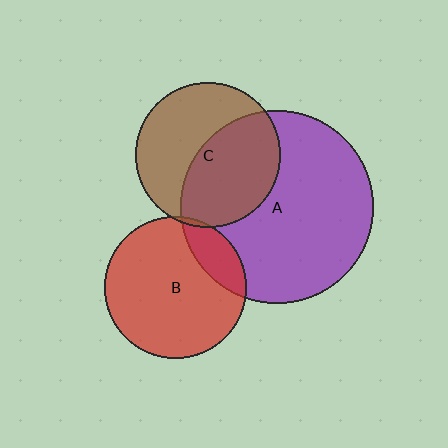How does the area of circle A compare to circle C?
Approximately 1.7 times.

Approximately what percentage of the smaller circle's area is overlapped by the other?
Approximately 50%.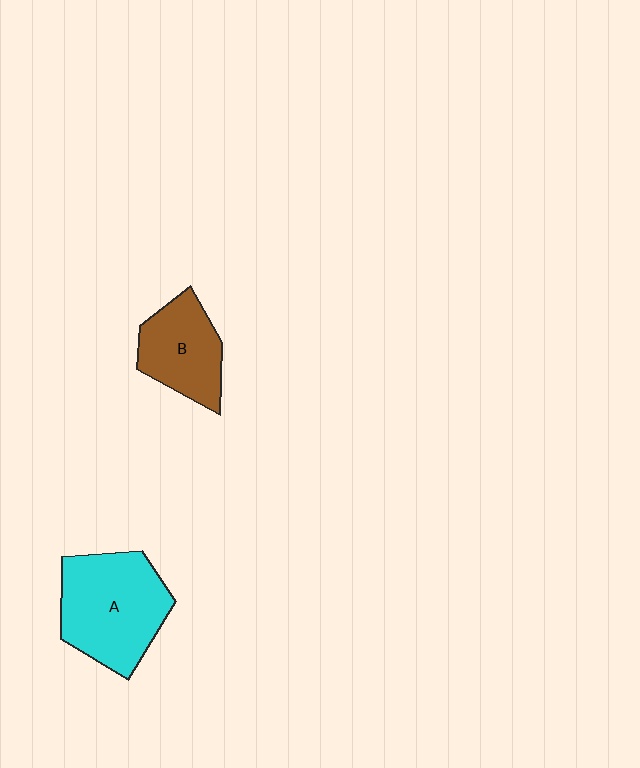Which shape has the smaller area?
Shape B (brown).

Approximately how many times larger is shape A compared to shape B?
Approximately 1.5 times.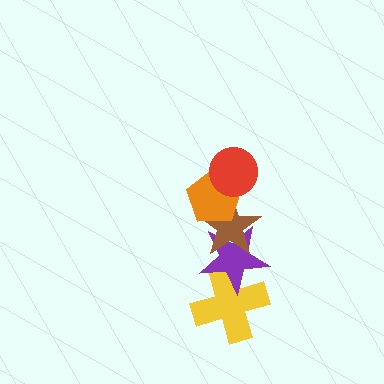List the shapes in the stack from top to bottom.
From top to bottom: the red circle, the orange pentagon, the brown star, the purple star, the yellow cross.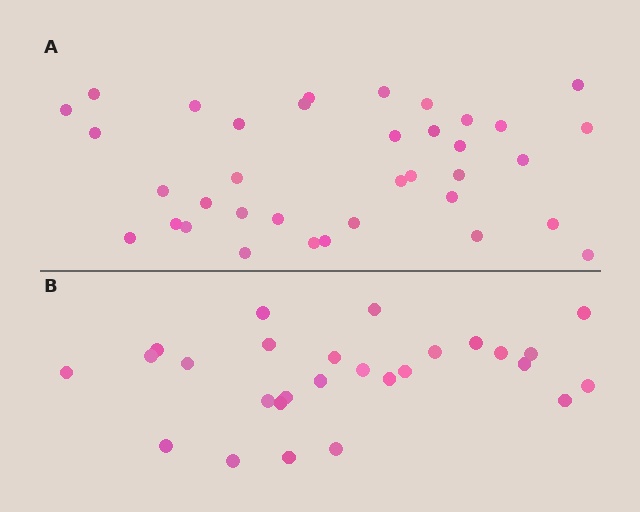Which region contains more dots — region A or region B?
Region A (the top region) has more dots.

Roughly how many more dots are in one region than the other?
Region A has roughly 8 or so more dots than region B.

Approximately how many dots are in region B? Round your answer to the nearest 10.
About 30 dots. (The exact count is 27, which rounds to 30.)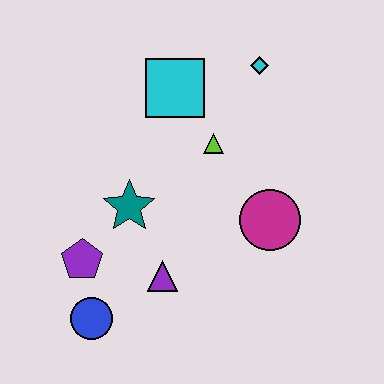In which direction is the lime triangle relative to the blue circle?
The lime triangle is above the blue circle.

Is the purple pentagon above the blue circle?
Yes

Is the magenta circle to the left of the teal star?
No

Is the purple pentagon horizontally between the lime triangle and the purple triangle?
No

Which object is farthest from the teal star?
The cyan diamond is farthest from the teal star.